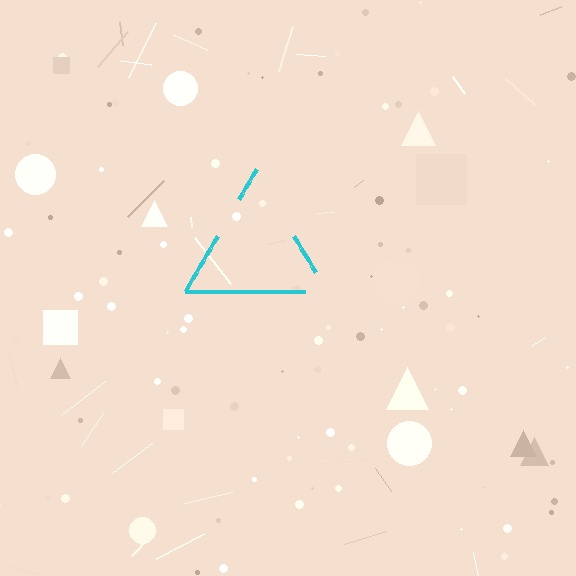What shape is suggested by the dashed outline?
The dashed outline suggests a triangle.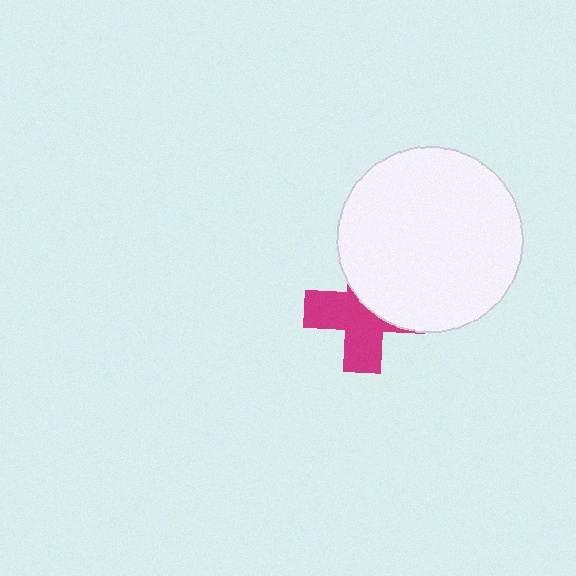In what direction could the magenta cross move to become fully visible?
The magenta cross could move toward the lower-left. That would shift it out from behind the white circle entirely.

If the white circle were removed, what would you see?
You would see the complete magenta cross.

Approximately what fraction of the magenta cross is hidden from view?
Roughly 44% of the magenta cross is hidden behind the white circle.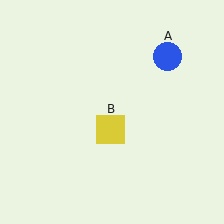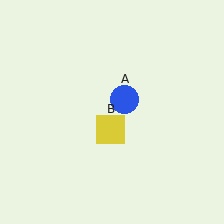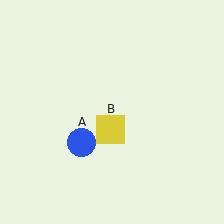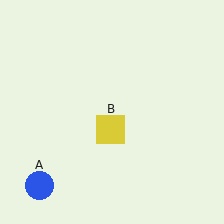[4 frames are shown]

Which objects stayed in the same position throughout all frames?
Yellow square (object B) remained stationary.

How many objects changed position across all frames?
1 object changed position: blue circle (object A).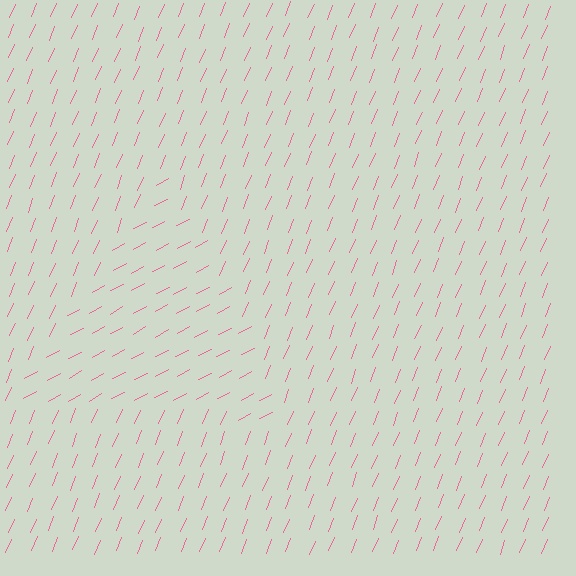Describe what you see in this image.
The image is filled with small pink line segments. A triangle region in the image has lines oriented differently from the surrounding lines, creating a visible texture boundary.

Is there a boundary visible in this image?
Yes, there is a texture boundary formed by a change in line orientation.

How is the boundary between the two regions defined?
The boundary is defined purely by a change in line orientation (approximately 39 degrees difference). All lines are the same color and thickness.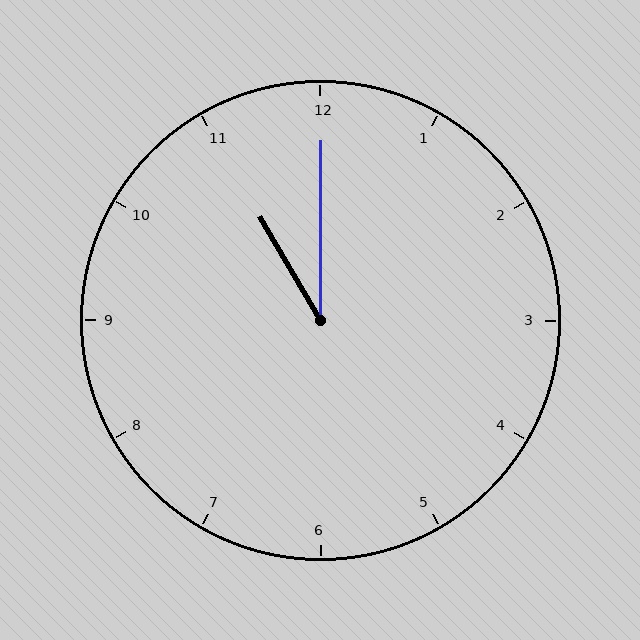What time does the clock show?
11:00.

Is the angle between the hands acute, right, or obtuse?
It is acute.